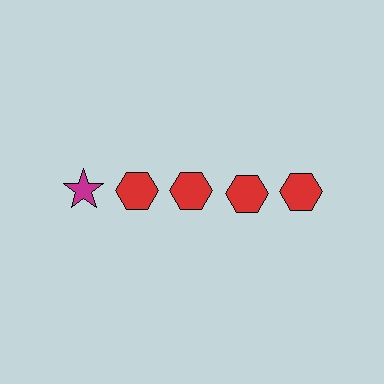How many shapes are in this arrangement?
There are 5 shapes arranged in a grid pattern.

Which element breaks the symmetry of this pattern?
The magenta star in the top row, leftmost column breaks the symmetry. All other shapes are red hexagons.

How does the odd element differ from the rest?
It differs in both color (magenta instead of red) and shape (star instead of hexagon).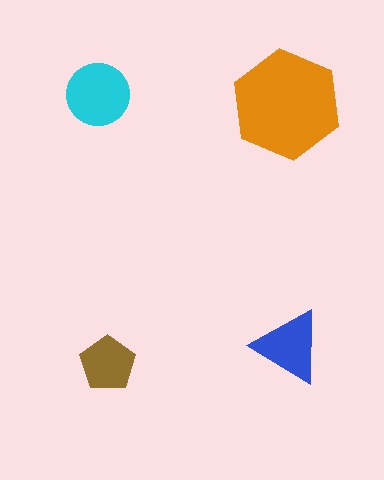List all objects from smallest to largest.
The brown pentagon, the blue triangle, the cyan circle, the orange hexagon.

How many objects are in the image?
There are 4 objects in the image.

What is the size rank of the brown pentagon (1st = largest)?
4th.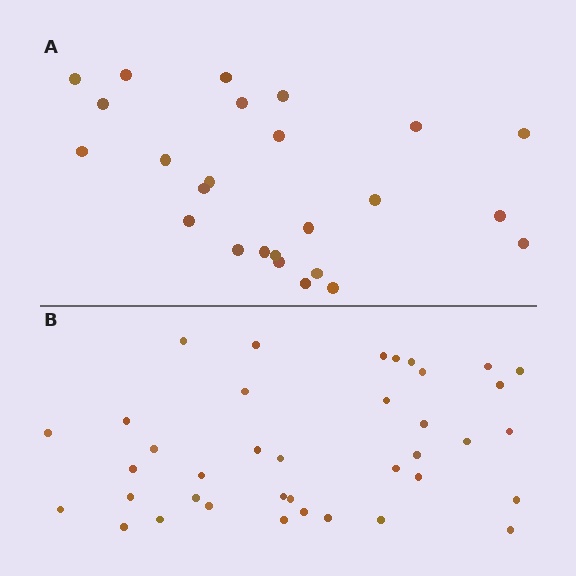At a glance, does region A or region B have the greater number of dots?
Region B (the bottom region) has more dots.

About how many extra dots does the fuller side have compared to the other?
Region B has approximately 15 more dots than region A.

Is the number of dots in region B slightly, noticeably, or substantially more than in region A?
Region B has substantially more. The ratio is roughly 1.5 to 1.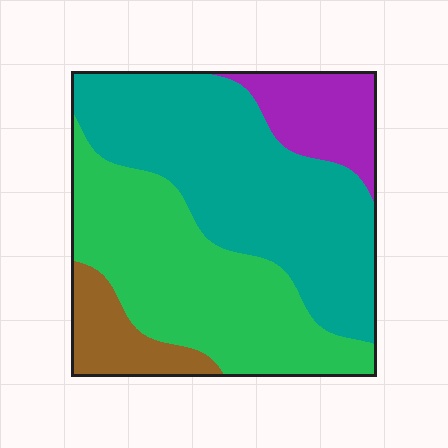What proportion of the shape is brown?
Brown covers around 10% of the shape.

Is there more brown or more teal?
Teal.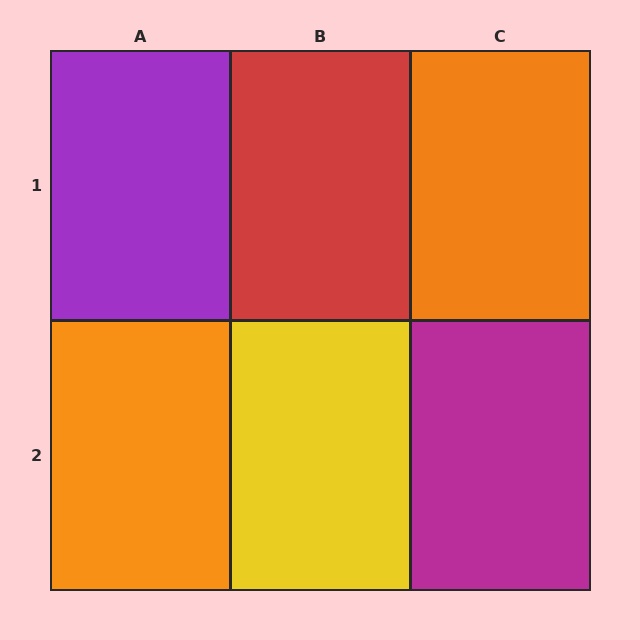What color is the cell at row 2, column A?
Orange.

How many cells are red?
1 cell is red.